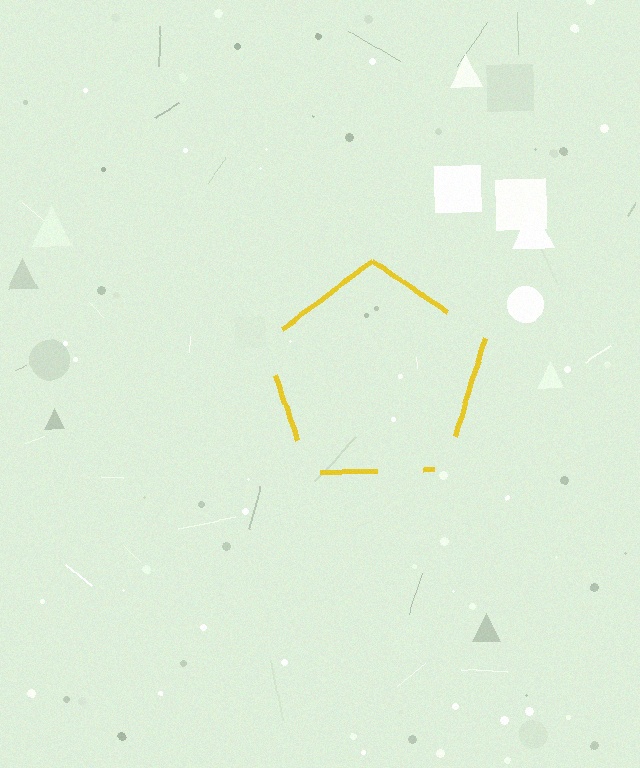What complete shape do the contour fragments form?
The contour fragments form a pentagon.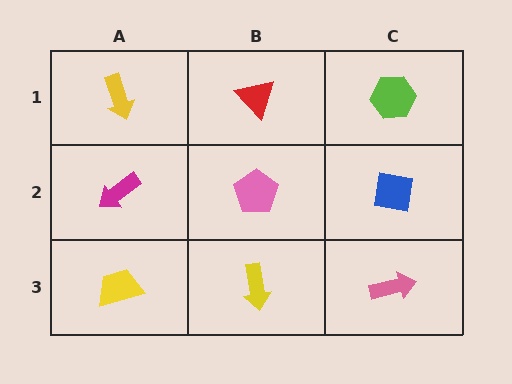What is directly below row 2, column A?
A yellow trapezoid.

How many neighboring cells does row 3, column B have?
3.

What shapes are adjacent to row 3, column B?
A pink pentagon (row 2, column B), a yellow trapezoid (row 3, column A), a pink arrow (row 3, column C).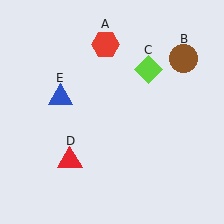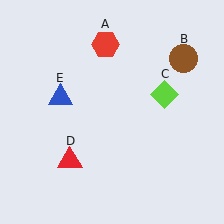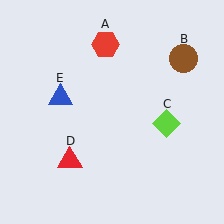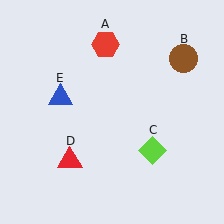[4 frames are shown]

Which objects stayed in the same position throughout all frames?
Red hexagon (object A) and brown circle (object B) and red triangle (object D) and blue triangle (object E) remained stationary.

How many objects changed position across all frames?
1 object changed position: lime diamond (object C).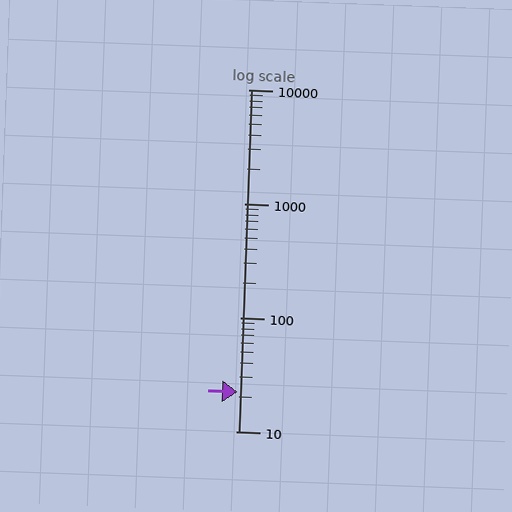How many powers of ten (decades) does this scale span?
The scale spans 3 decades, from 10 to 10000.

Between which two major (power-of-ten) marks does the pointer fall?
The pointer is between 10 and 100.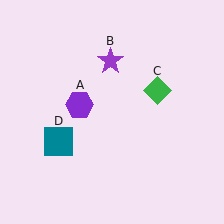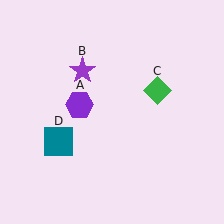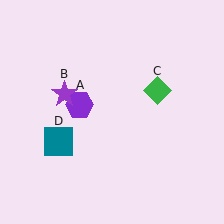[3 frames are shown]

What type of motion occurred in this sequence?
The purple star (object B) rotated counterclockwise around the center of the scene.